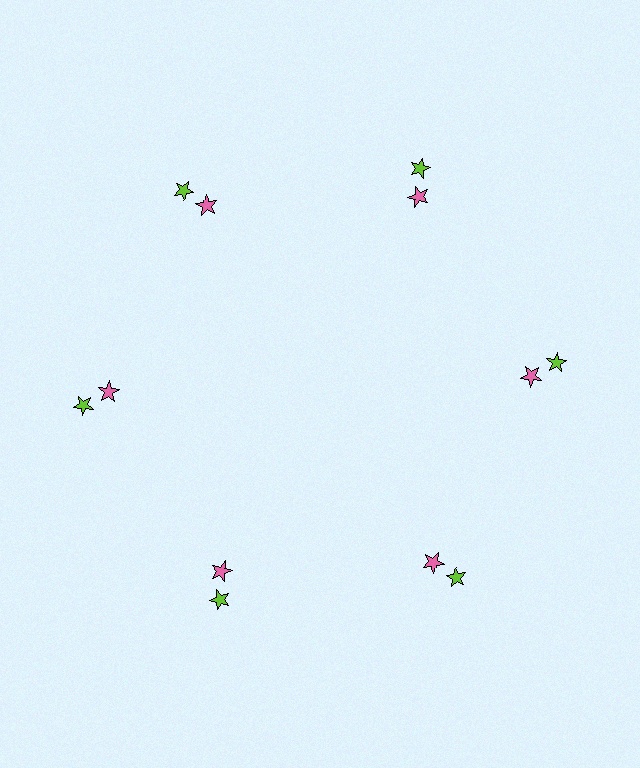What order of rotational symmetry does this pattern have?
This pattern has 6-fold rotational symmetry.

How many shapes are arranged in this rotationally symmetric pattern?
There are 12 shapes, arranged in 6 groups of 2.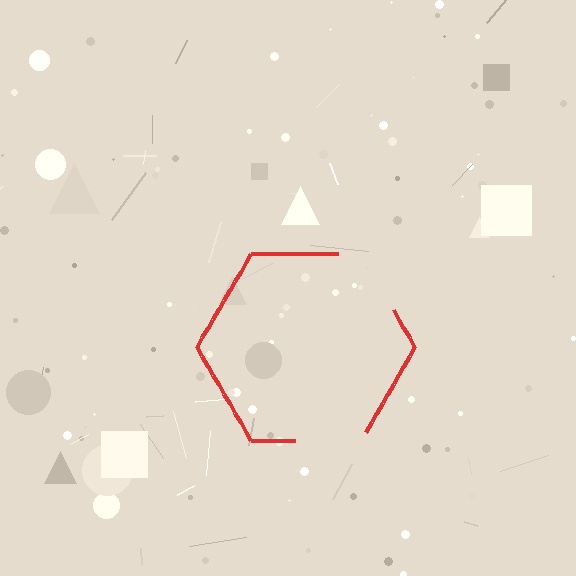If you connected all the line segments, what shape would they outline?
They would outline a hexagon.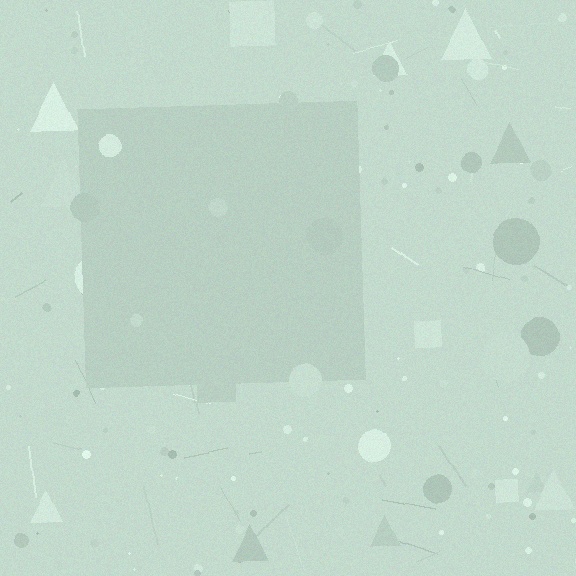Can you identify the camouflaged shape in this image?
The camouflaged shape is a square.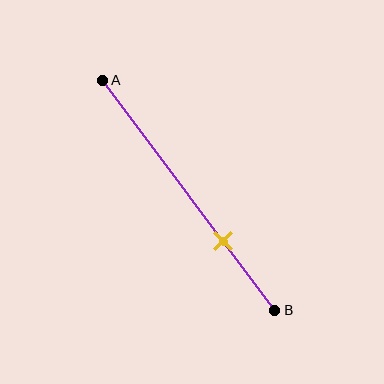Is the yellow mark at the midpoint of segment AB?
No, the mark is at about 70% from A, not at the 50% midpoint.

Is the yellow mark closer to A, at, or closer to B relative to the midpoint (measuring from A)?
The yellow mark is closer to point B than the midpoint of segment AB.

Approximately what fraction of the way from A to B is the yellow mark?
The yellow mark is approximately 70% of the way from A to B.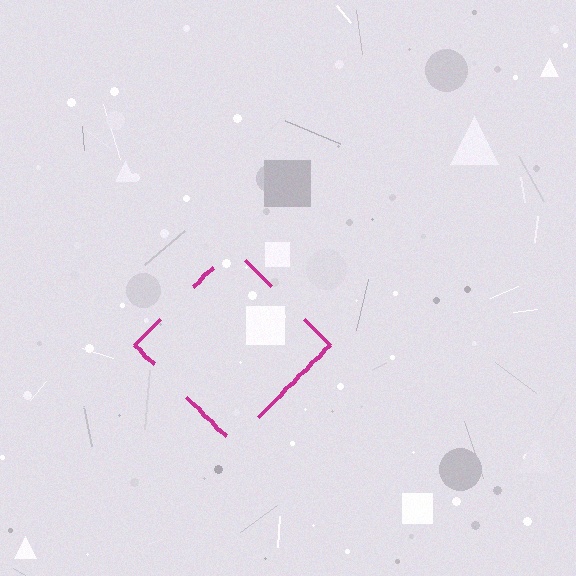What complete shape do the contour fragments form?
The contour fragments form a diamond.